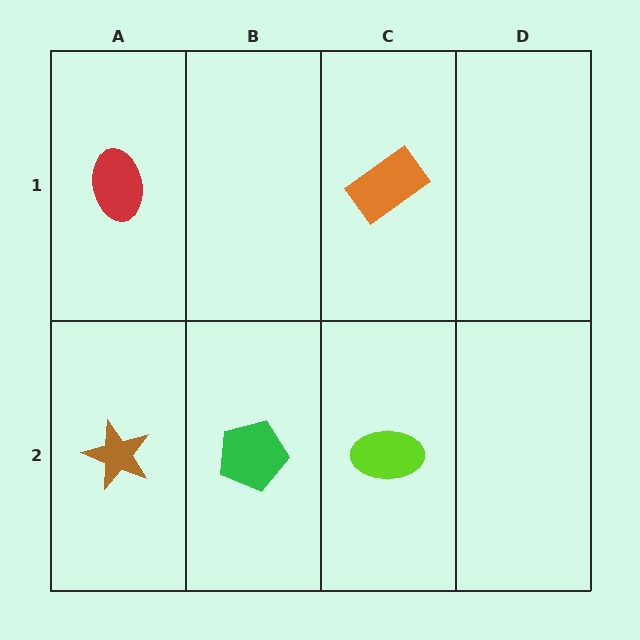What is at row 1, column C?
An orange rectangle.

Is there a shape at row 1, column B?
No, that cell is empty.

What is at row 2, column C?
A lime ellipse.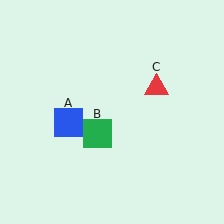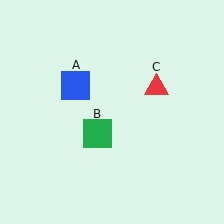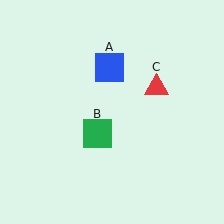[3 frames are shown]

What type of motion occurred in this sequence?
The blue square (object A) rotated clockwise around the center of the scene.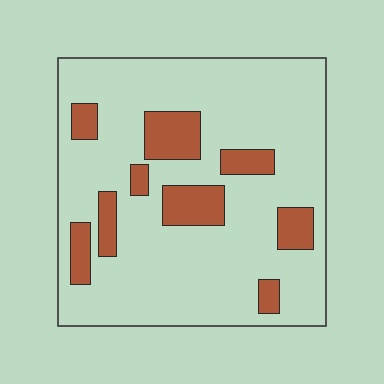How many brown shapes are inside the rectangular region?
9.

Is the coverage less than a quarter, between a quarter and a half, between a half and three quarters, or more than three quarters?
Less than a quarter.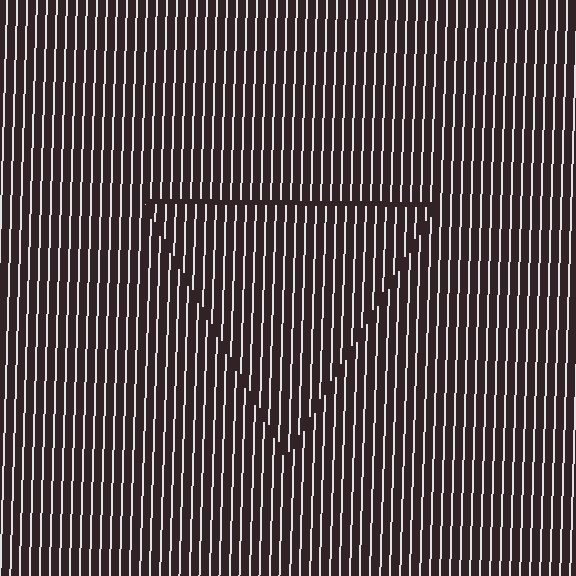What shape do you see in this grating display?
An illusory triangle. The interior of the shape contains the same grating, shifted by half a period — the contour is defined by the phase discontinuity where line-ends from the inner and outer gratings abut.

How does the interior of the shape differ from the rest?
The interior of the shape contains the same grating, shifted by half a period — the contour is defined by the phase discontinuity where line-ends from the inner and outer gratings abut.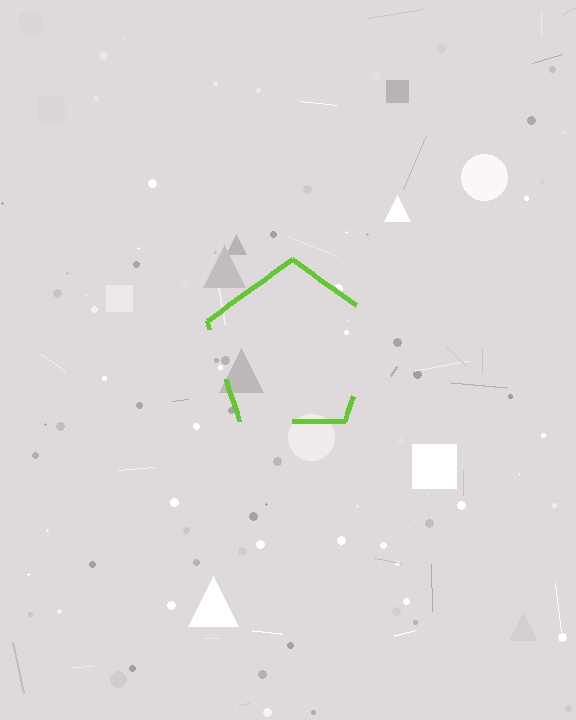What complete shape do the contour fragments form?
The contour fragments form a pentagon.